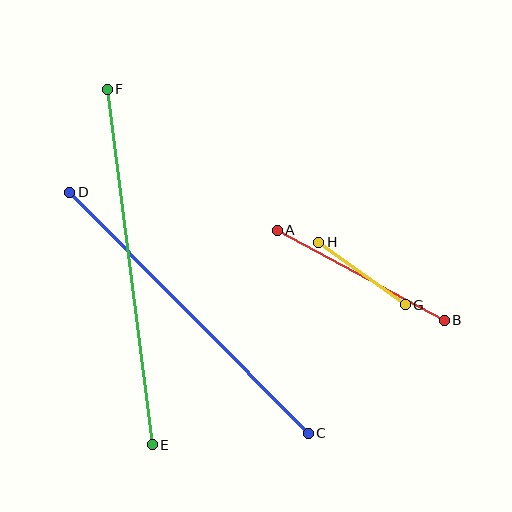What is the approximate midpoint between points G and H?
The midpoint is at approximately (362, 273) pixels.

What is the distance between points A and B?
The distance is approximately 190 pixels.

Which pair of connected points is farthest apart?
Points E and F are farthest apart.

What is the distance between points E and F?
The distance is approximately 358 pixels.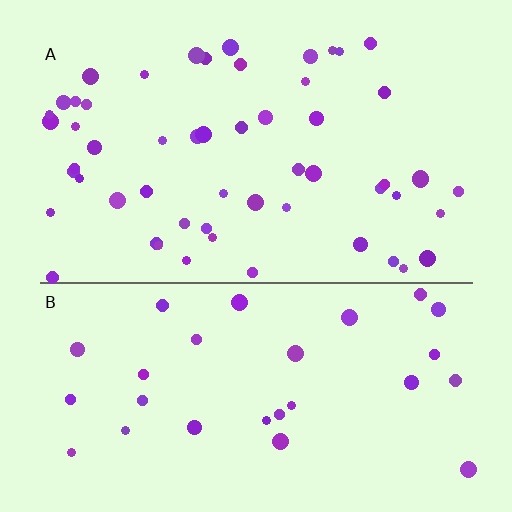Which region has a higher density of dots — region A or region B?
A (the top).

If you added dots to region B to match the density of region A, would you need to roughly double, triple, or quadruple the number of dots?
Approximately double.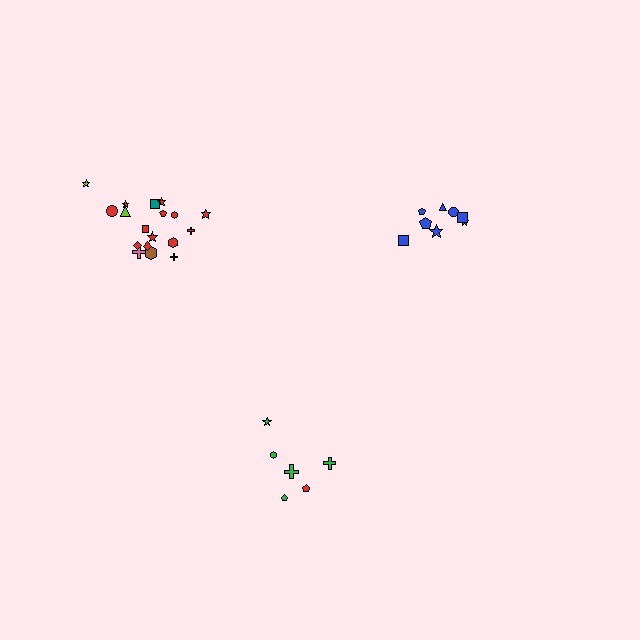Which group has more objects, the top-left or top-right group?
The top-left group.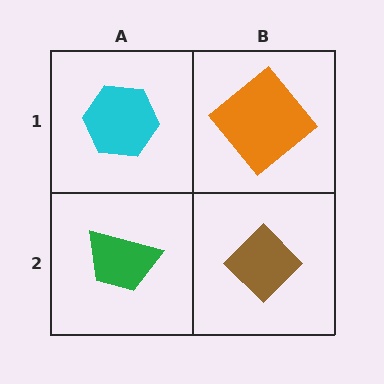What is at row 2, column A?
A green trapezoid.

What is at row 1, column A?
A cyan hexagon.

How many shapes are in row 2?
2 shapes.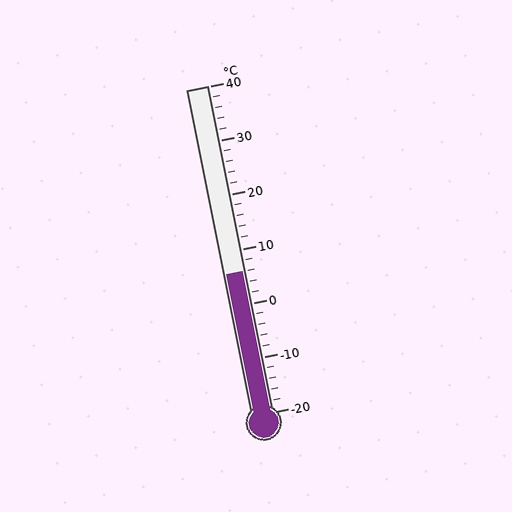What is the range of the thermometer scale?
The thermometer scale ranges from -20°C to 40°C.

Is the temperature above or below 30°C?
The temperature is below 30°C.